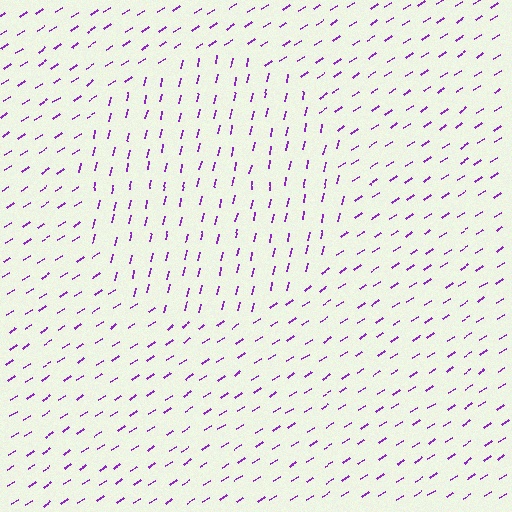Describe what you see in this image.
The image is filled with small purple line segments. A circle region in the image has lines oriented differently from the surrounding lines, creating a visible texture boundary.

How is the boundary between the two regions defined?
The boundary is defined purely by a change in line orientation (approximately 45 degrees difference). All lines are the same color and thickness.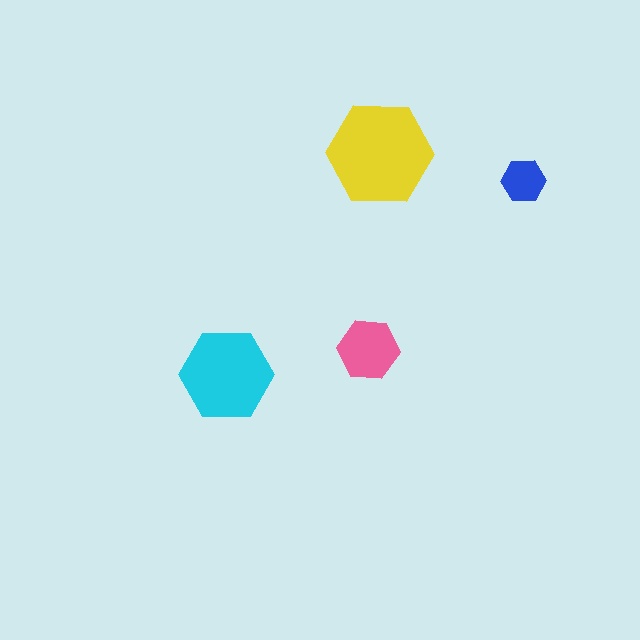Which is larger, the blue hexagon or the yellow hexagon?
The yellow one.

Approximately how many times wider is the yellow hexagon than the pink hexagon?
About 1.5 times wider.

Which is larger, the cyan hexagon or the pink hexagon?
The cyan one.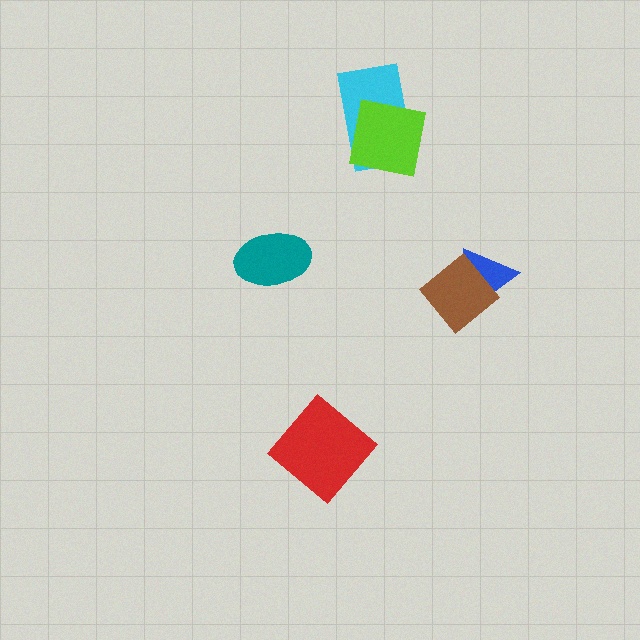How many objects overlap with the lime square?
1 object overlaps with the lime square.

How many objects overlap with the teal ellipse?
0 objects overlap with the teal ellipse.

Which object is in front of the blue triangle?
The brown diamond is in front of the blue triangle.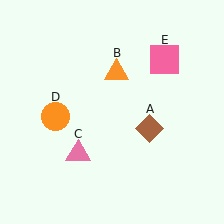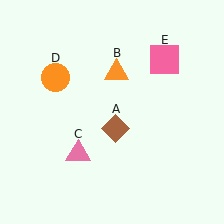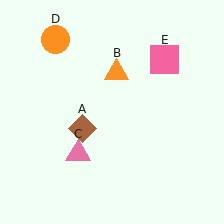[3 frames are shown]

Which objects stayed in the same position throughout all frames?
Orange triangle (object B) and pink triangle (object C) and pink square (object E) remained stationary.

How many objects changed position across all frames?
2 objects changed position: brown diamond (object A), orange circle (object D).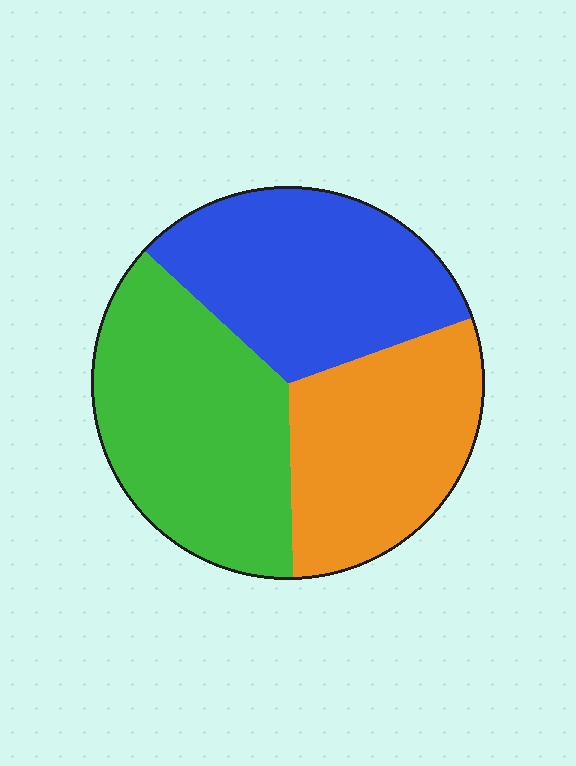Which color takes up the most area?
Green, at roughly 35%.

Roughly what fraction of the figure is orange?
Orange takes up about one third (1/3) of the figure.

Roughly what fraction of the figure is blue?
Blue covers roughly 35% of the figure.